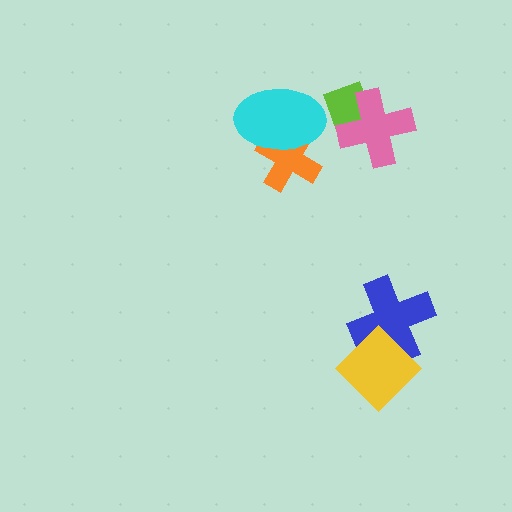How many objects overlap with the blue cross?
1 object overlaps with the blue cross.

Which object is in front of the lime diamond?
The pink cross is in front of the lime diamond.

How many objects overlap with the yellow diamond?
1 object overlaps with the yellow diamond.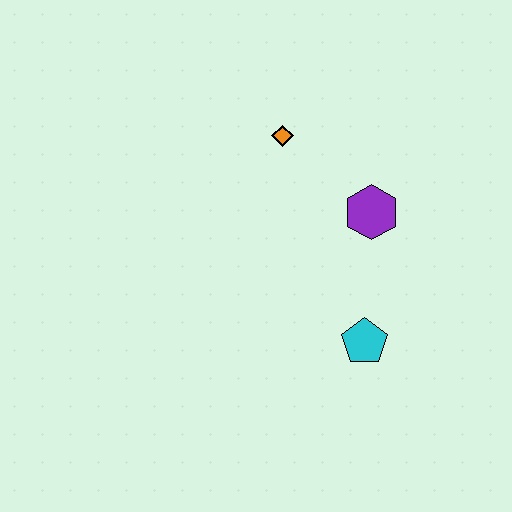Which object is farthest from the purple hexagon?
The cyan pentagon is farthest from the purple hexagon.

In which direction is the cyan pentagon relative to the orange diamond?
The cyan pentagon is below the orange diamond.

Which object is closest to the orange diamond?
The purple hexagon is closest to the orange diamond.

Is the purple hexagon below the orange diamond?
Yes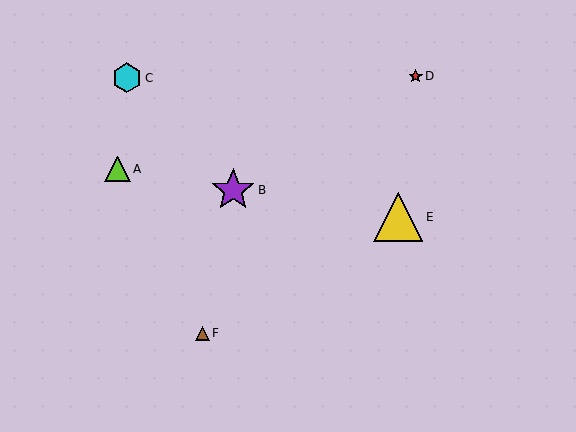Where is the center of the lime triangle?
The center of the lime triangle is at (118, 169).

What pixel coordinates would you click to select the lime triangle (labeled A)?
Click at (118, 169) to select the lime triangle A.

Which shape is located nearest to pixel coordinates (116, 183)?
The lime triangle (labeled A) at (118, 169) is nearest to that location.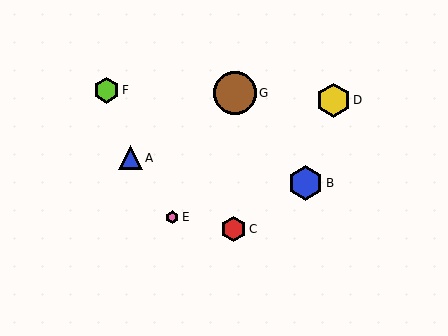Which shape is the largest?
The brown circle (labeled G) is the largest.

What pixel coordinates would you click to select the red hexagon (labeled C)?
Click at (233, 229) to select the red hexagon C.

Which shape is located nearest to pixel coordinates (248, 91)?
The brown circle (labeled G) at (235, 93) is nearest to that location.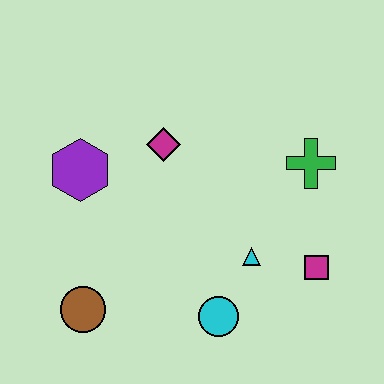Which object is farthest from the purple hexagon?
The magenta square is farthest from the purple hexagon.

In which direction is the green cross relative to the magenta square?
The green cross is above the magenta square.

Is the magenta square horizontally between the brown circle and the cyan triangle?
No